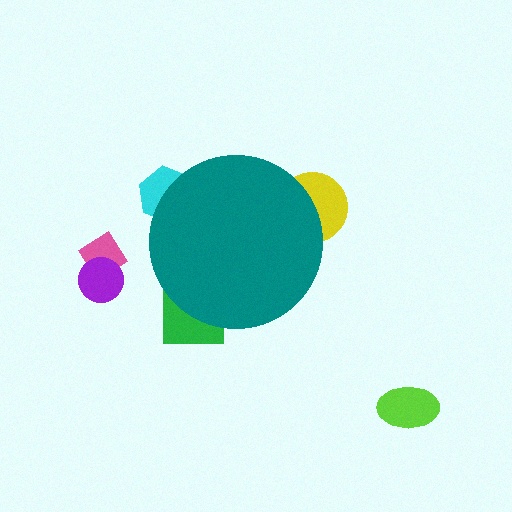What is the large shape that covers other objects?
A teal circle.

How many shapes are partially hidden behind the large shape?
3 shapes are partially hidden.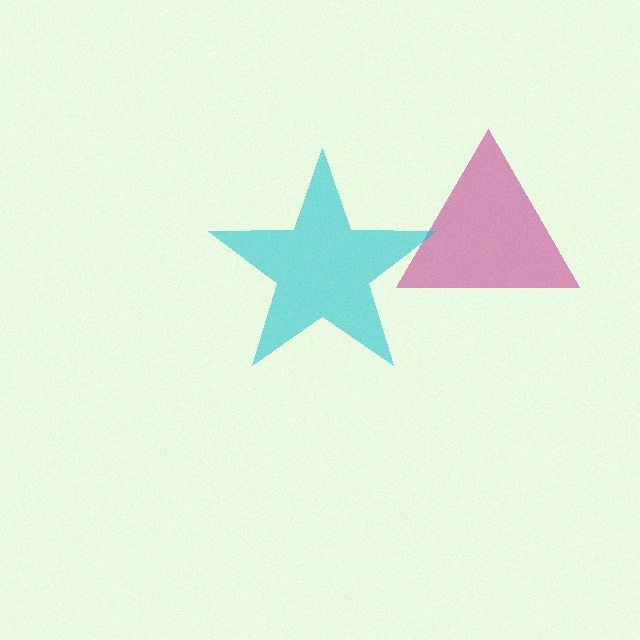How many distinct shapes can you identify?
There are 2 distinct shapes: a magenta triangle, a cyan star.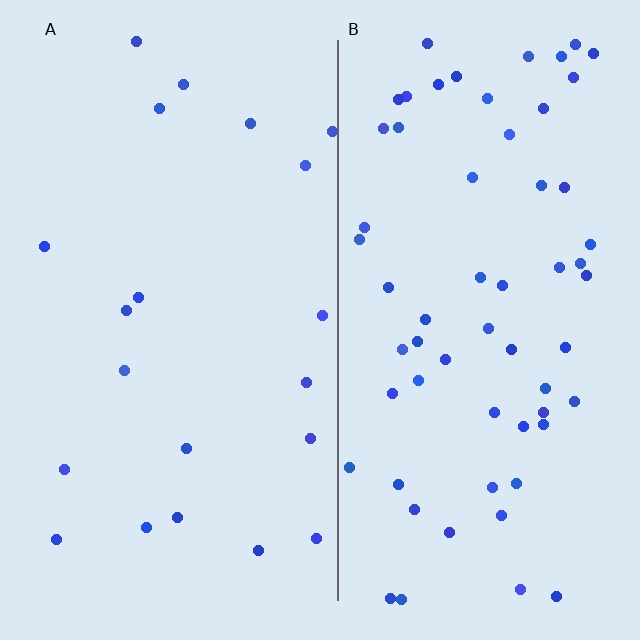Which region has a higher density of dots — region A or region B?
B (the right).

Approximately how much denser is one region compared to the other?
Approximately 3.0× — region B over region A.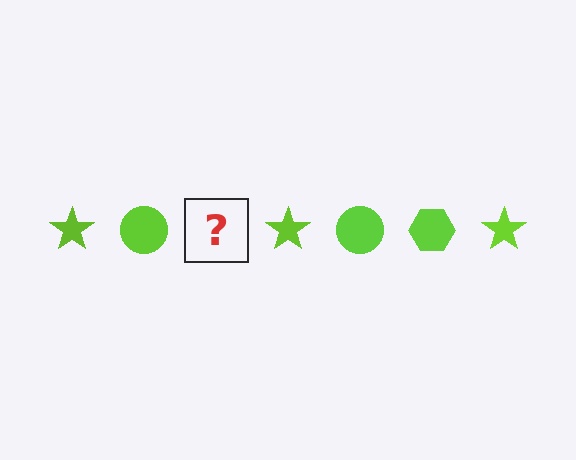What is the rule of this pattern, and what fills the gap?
The rule is that the pattern cycles through star, circle, hexagon shapes in lime. The gap should be filled with a lime hexagon.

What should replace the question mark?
The question mark should be replaced with a lime hexagon.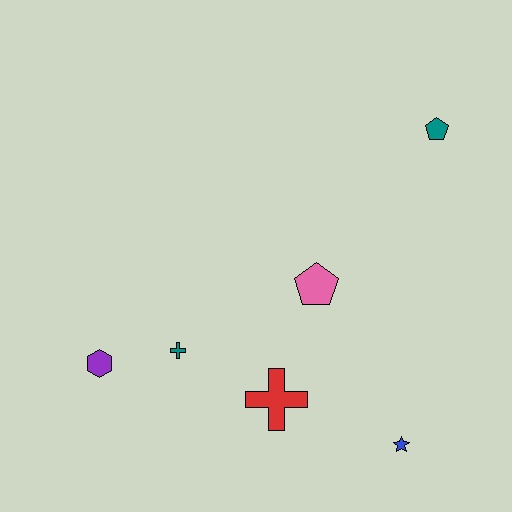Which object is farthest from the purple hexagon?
The teal pentagon is farthest from the purple hexagon.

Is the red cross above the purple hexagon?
No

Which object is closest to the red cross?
The teal cross is closest to the red cross.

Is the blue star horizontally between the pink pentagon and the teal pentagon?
Yes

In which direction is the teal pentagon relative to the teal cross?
The teal pentagon is to the right of the teal cross.